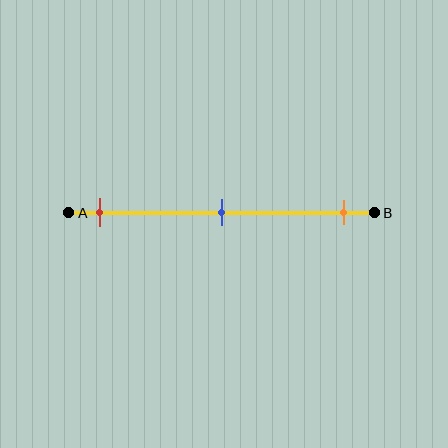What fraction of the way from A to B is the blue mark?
The blue mark is approximately 50% (0.5) of the way from A to B.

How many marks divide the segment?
There are 3 marks dividing the segment.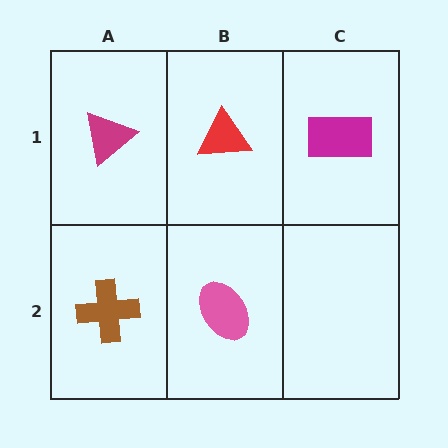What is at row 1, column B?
A red triangle.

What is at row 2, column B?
A pink ellipse.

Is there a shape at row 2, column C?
No, that cell is empty.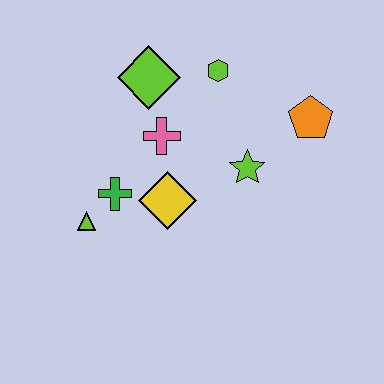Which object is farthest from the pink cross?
The orange pentagon is farthest from the pink cross.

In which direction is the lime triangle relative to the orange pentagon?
The lime triangle is to the left of the orange pentagon.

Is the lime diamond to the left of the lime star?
Yes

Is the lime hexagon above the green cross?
Yes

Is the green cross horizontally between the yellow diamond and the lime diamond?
No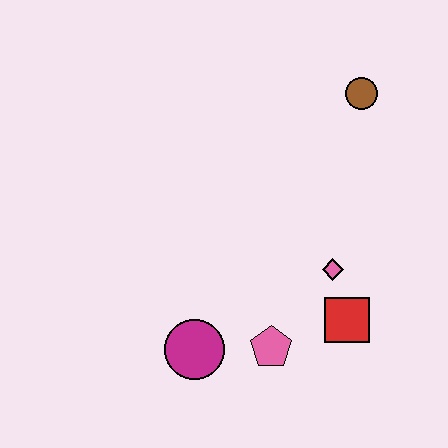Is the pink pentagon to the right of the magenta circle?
Yes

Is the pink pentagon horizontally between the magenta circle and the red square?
Yes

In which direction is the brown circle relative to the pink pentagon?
The brown circle is above the pink pentagon.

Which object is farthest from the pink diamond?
The brown circle is farthest from the pink diamond.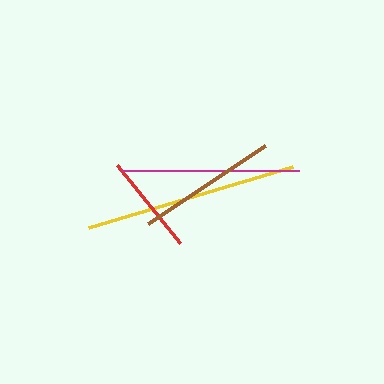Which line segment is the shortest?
The red line is the shortest at approximately 101 pixels.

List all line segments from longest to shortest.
From longest to shortest: yellow, magenta, brown, red.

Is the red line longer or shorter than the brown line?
The brown line is longer than the red line.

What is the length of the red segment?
The red segment is approximately 101 pixels long.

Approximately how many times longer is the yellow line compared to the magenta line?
The yellow line is approximately 1.2 times the length of the magenta line.